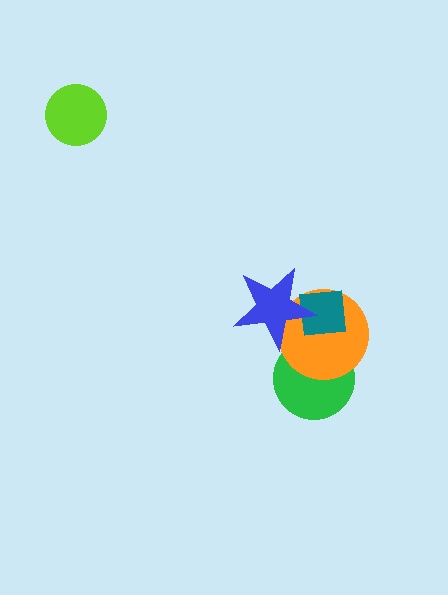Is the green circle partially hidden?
Yes, it is partially covered by another shape.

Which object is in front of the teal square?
The blue star is in front of the teal square.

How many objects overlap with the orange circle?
3 objects overlap with the orange circle.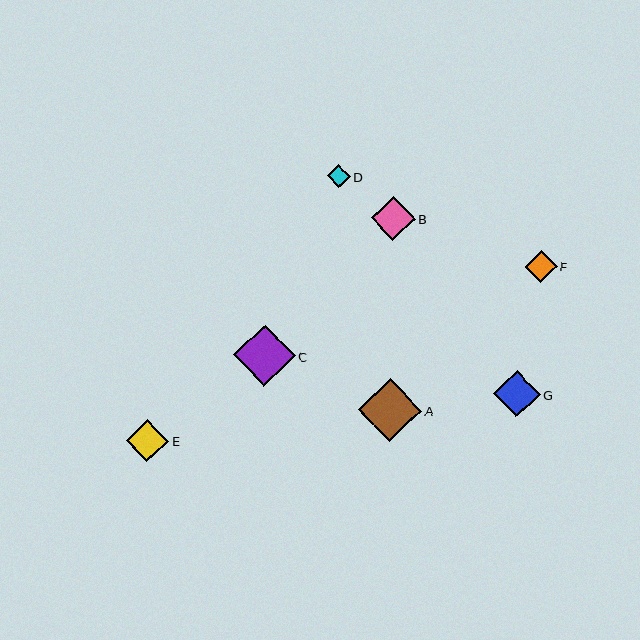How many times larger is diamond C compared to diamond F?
Diamond C is approximately 1.9 times the size of diamond F.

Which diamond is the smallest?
Diamond D is the smallest with a size of approximately 23 pixels.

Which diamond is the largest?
Diamond A is the largest with a size of approximately 63 pixels.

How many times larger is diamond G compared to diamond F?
Diamond G is approximately 1.5 times the size of diamond F.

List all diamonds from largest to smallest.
From largest to smallest: A, C, G, B, E, F, D.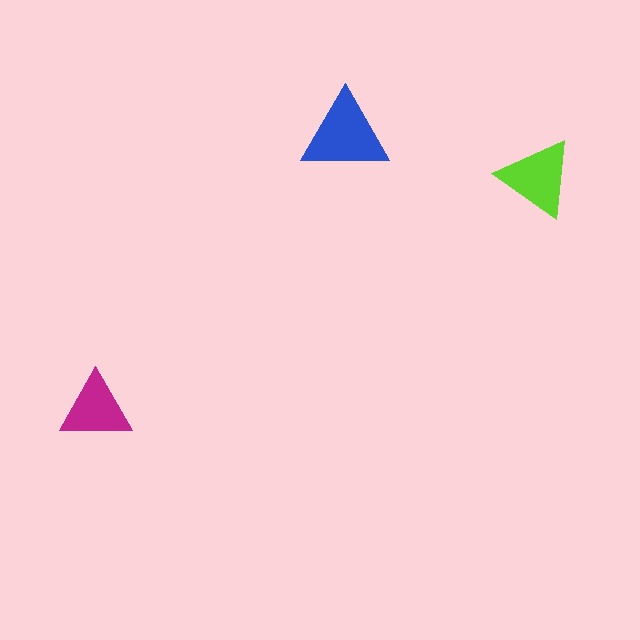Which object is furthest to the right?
The lime triangle is rightmost.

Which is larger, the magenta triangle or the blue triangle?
The blue one.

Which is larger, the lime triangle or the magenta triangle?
The lime one.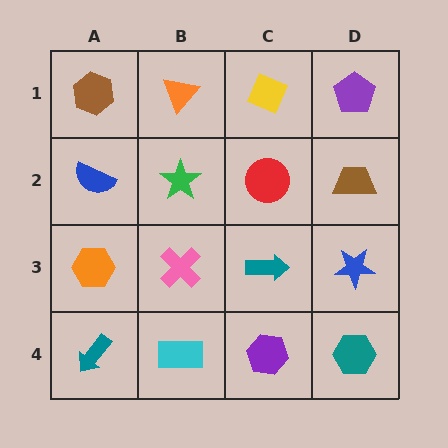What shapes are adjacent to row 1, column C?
A red circle (row 2, column C), an orange triangle (row 1, column B), a purple pentagon (row 1, column D).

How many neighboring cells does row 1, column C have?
3.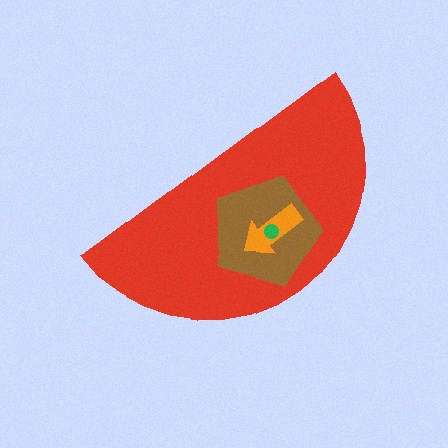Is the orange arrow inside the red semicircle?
Yes.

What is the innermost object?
The green circle.